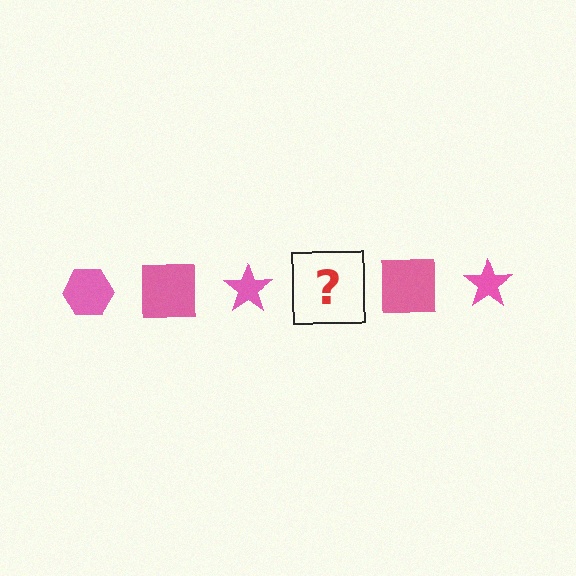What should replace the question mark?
The question mark should be replaced with a pink hexagon.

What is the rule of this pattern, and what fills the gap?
The rule is that the pattern cycles through hexagon, square, star shapes in pink. The gap should be filled with a pink hexagon.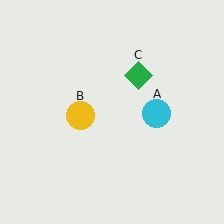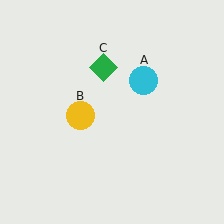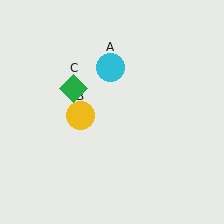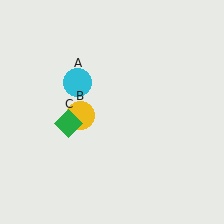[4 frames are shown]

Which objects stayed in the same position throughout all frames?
Yellow circle (object B) remained stationary.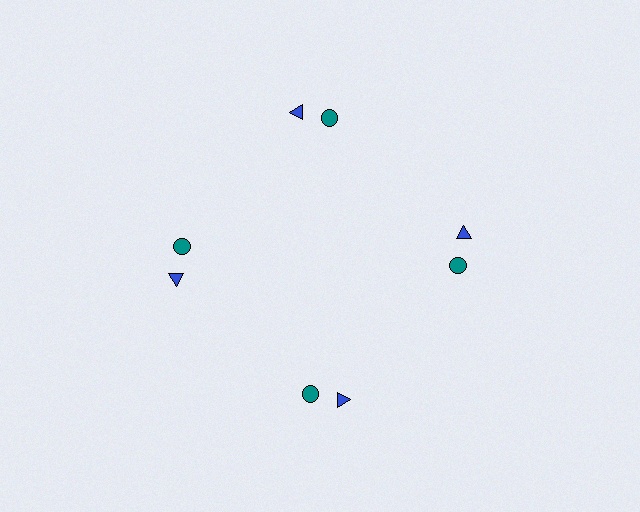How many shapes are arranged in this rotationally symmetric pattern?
There are 8 shapes, arranged in 4 groups of 2.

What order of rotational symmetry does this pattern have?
This pattern has 4-fold rotational symmetry.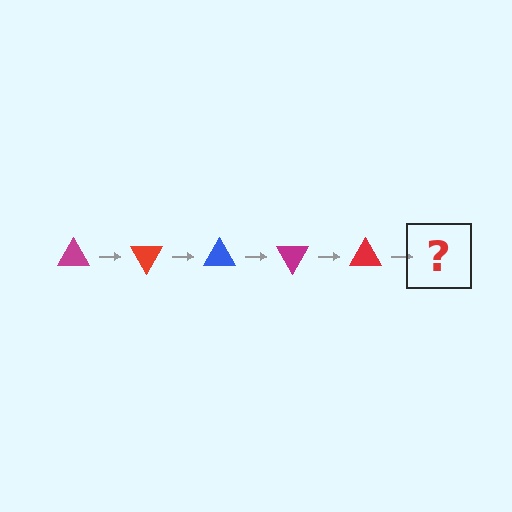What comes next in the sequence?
The next element should be a blue triangle, rotated 300 degrees from the start.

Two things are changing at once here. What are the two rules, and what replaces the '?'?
The two rules are that it rotates 60 degrees each step and the color cycles through magenta, red, and blue. The '?' should be a blue triangle, rotated 300 degrees from the start.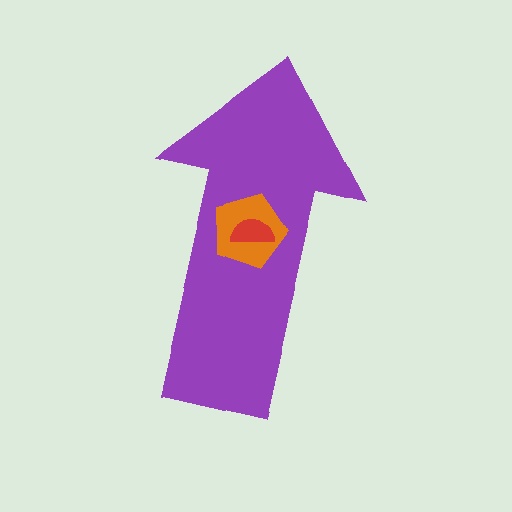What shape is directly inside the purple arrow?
The orange pentagon.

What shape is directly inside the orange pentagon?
The red semicircle.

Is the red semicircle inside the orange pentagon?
Yes.